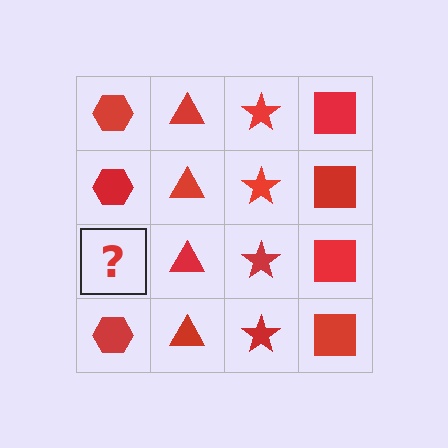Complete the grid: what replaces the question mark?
The question mark should be replaced with a red hexagon.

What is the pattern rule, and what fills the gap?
The rule is that each column has a consistent shape. The gap should be filled with a red hexagon.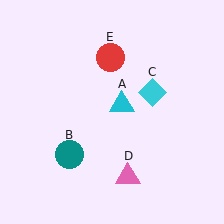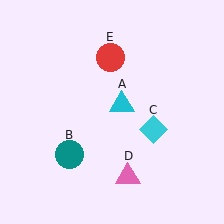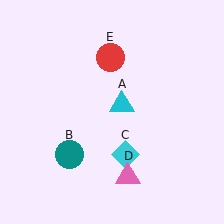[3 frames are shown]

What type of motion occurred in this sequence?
The cyan diamond (object C) rotated clockwise around the center of the scene.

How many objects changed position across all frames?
1 object changed position: cyan diamond (object C).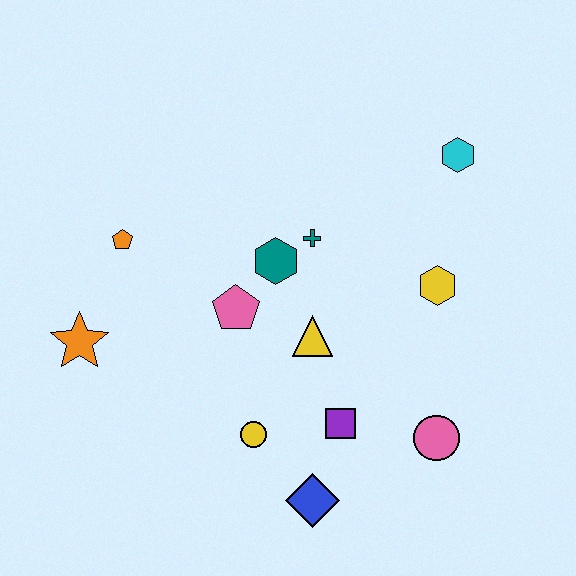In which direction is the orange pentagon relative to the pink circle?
The orange pentagon is to the left of the pink circle.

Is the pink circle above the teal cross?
No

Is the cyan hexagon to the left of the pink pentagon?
No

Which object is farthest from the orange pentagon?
The pink circle is farthest from the orange pentagon.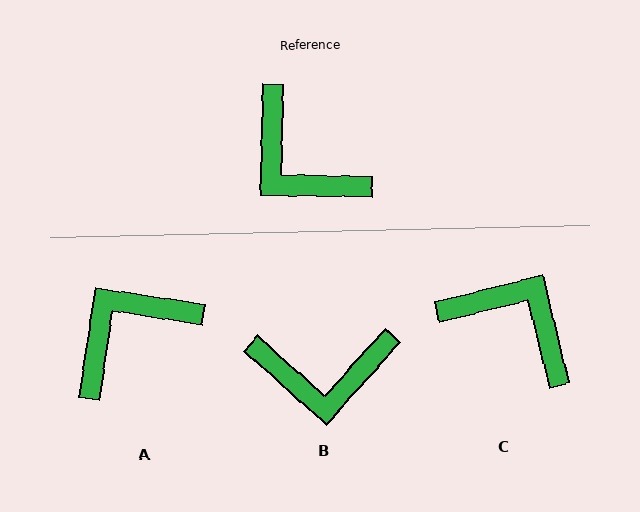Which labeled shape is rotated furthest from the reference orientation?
C, about 165 degrees away.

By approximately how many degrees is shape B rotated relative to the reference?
Approximately 49 degrees counter-clockwise.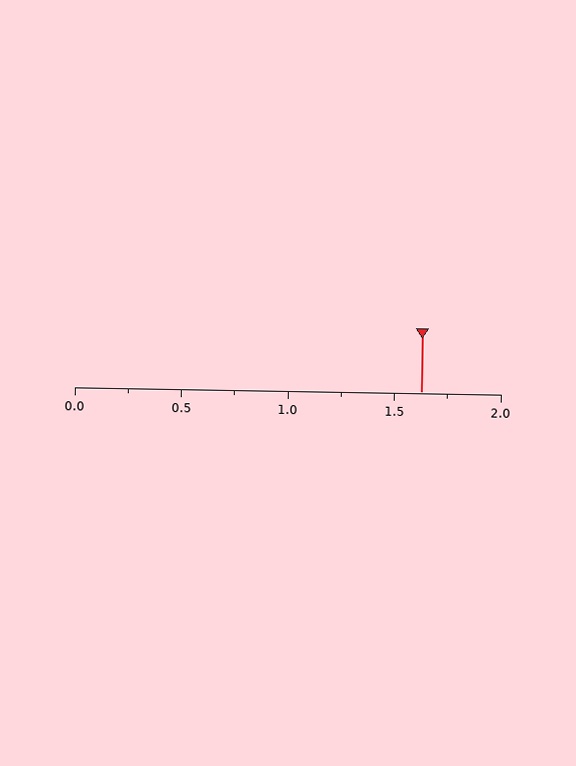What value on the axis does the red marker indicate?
The marker indicates approximately 1.62.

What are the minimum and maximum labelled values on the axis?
The axis runs from 0.0 to 2.0.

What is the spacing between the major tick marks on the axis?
The major ticks are spaced 0.5 apart.